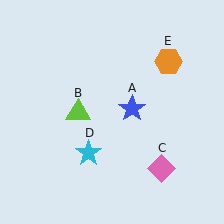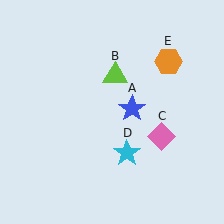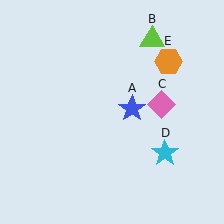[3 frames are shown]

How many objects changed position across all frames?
3 objects changed position: lime triangle (object B), pink diamond (object C), cyan star (object D).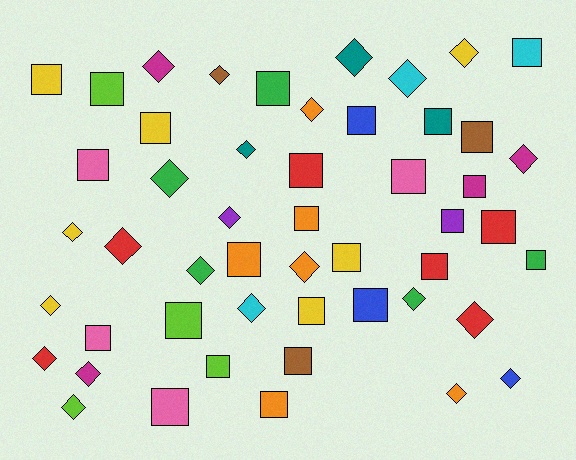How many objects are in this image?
There are 50 objects.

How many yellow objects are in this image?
There are 7 yellow objects.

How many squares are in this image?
There are 27 squares.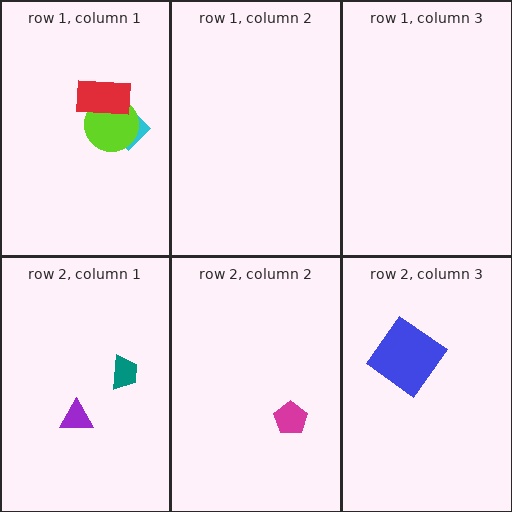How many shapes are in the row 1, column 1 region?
3.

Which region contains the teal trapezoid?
The row 2, column 1 region.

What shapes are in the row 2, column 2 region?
The magenta pentagon.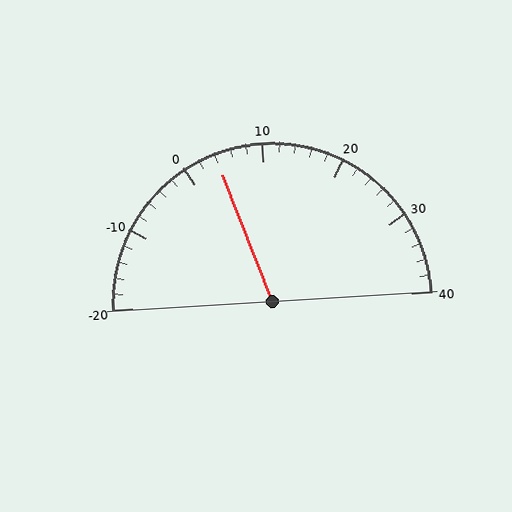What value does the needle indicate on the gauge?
The needle indicates approximately 4.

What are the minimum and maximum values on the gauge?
The gauge ranges from -20 to 40.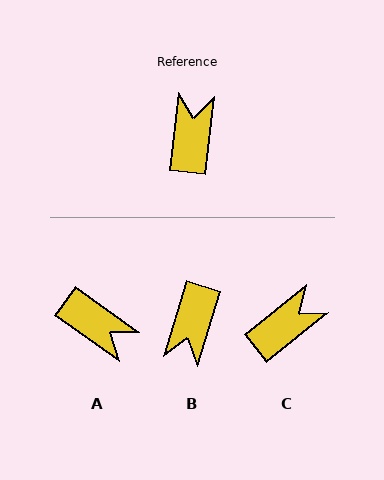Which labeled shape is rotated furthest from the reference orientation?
B, about 169 degrees away.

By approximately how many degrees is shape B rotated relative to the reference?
Approximately 169 degrees counter-clockwise.